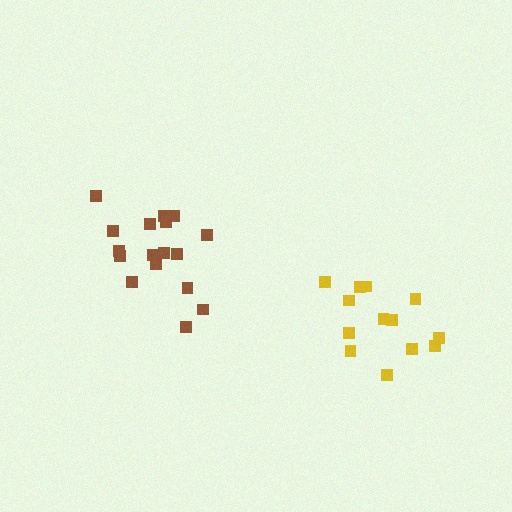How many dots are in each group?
Group 1: 17 dots, Group 2: 13 dots (30 total).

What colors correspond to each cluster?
The clusters are colored: brown, yellow.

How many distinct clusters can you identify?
There are 2 distinct clusters.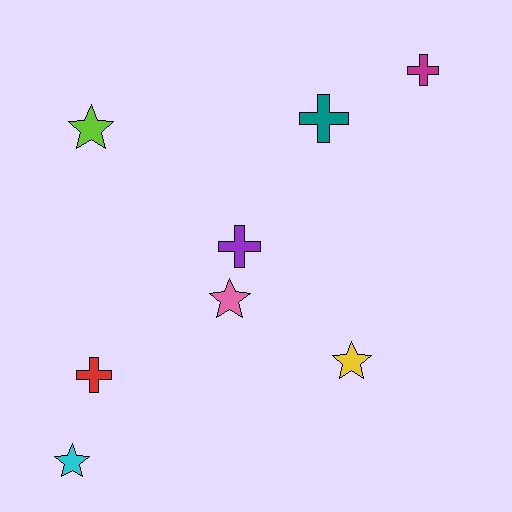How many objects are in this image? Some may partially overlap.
There are 8 objects.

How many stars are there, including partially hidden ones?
There are 4 stars.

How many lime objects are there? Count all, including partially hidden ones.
There is 1 lime object.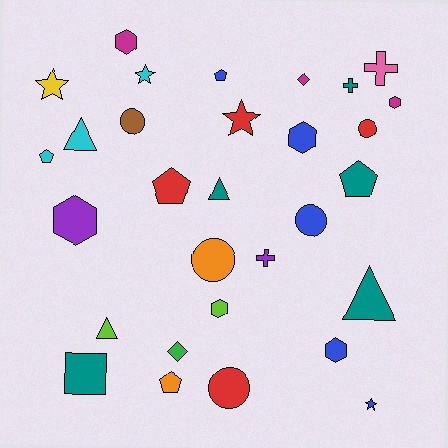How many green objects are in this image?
There is 1 green object.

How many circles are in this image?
There are 5 circles.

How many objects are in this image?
There are 30 objects.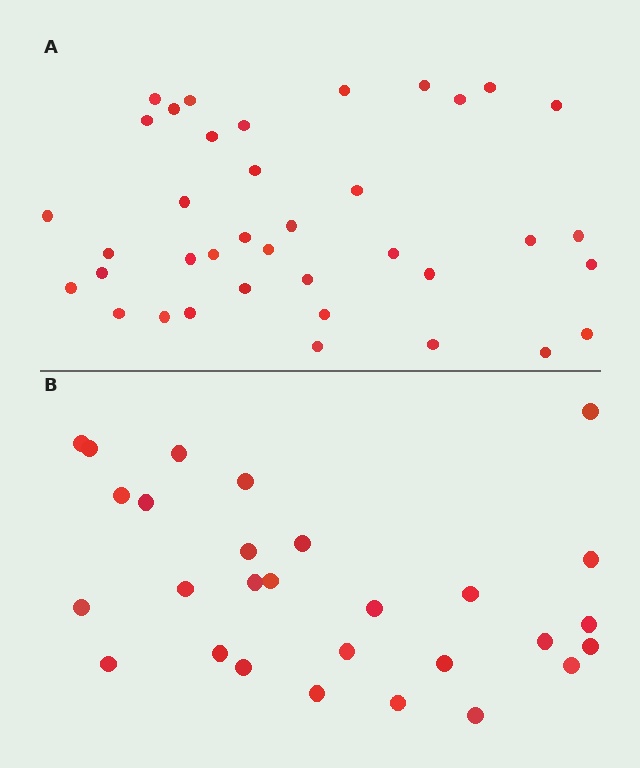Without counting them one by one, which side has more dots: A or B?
Region A (the top region) has more dots.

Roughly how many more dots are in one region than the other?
Region A has roughly 10 or so more dots than region B.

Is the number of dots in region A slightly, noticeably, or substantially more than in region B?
Region A has noticeably more, but not dramatically so. The ratio is roughly 1.4 to 1.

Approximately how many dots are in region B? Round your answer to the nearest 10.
About 30 dots. (The exact count is 28, which rounds to 30.)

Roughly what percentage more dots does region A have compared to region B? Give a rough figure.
About 35% more.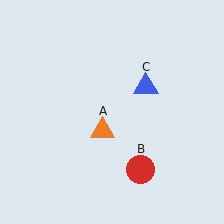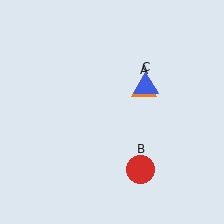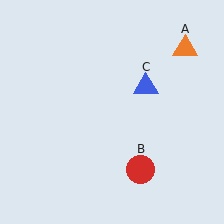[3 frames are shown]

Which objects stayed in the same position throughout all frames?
Red circle (object B) and blue triangle (object C) remained stationary.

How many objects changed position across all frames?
1 object changed position: orange triangle (object A).